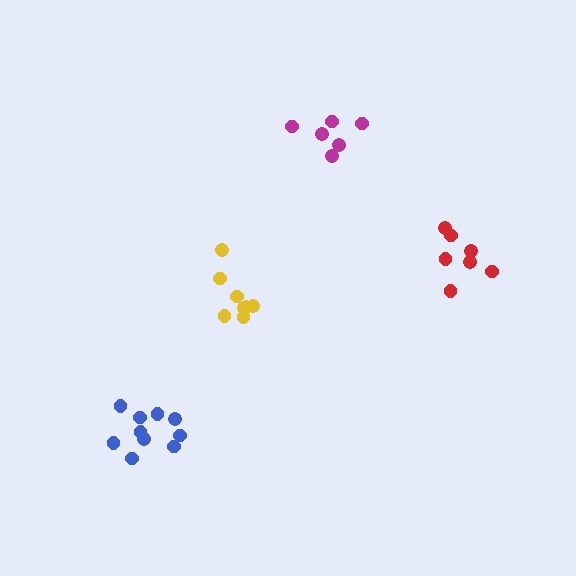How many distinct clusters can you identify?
There are 4 distinct clusters.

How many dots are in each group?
Group 1: 8 dots, Group 2: 7 dots, Group 3: 10 dots, Group 4: 6 dots (31 total).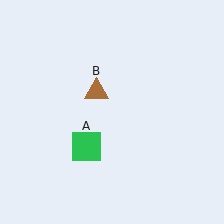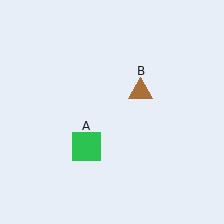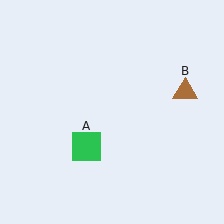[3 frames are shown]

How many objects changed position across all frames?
1 object changed position: brown triangle (object B).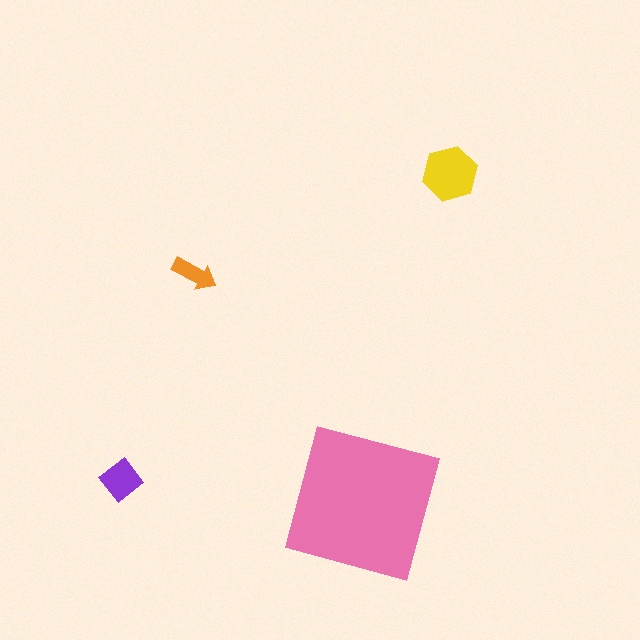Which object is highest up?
The yellow hexagon is topmost.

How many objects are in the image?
There are 4 objects in the image.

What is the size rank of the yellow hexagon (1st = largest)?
2nd.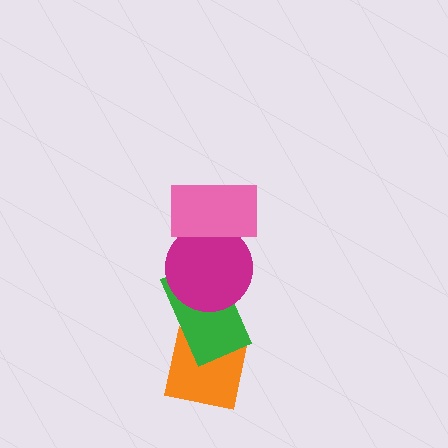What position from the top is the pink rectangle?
The pink rectangle is 1st from the top.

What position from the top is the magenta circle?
The magenta circle is 2nd from the top.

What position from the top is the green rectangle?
The green rectangle is 3rd from the top.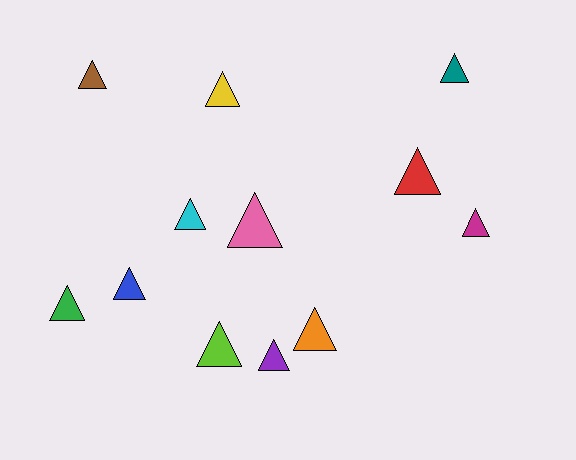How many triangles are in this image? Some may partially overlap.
There are 12 triangles.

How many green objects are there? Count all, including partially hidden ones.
There is 1 green object.